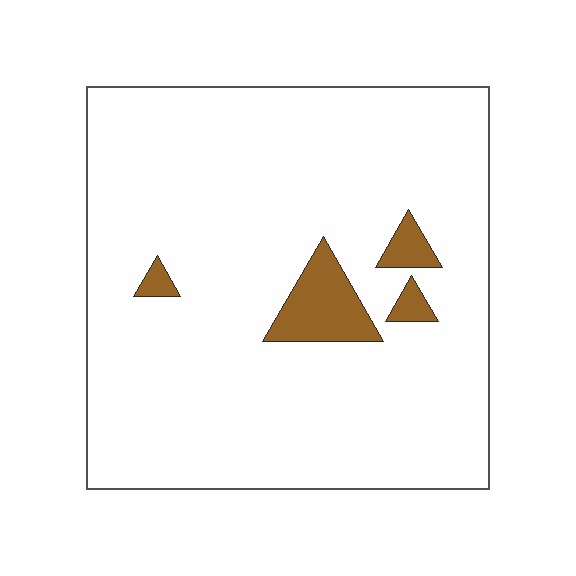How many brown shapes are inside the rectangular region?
4.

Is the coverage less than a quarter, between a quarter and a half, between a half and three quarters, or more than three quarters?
Less than a quarter.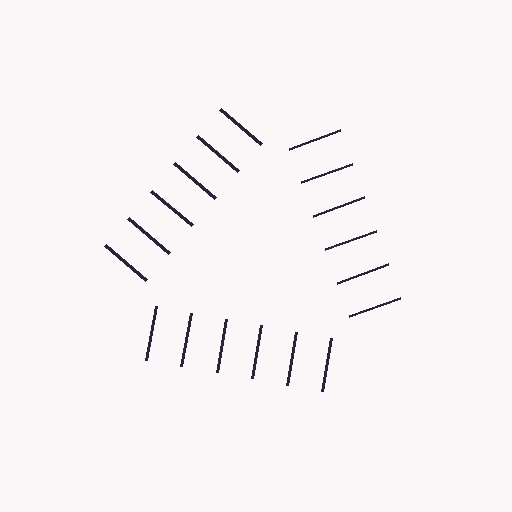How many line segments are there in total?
18 — 6 along each of the 3 edges.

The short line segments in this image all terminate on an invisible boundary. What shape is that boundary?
An illusory triangle — the line segments terminate on its edges but no continuous stroke is drawn.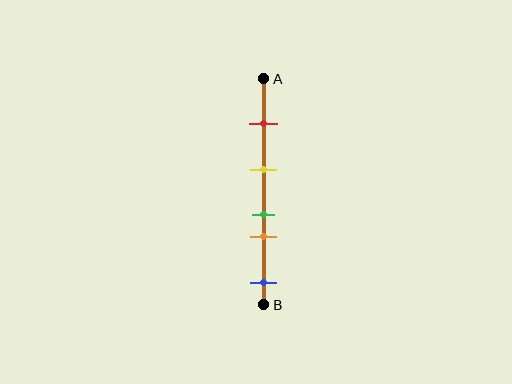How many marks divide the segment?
There are 5 marks dividing the segment.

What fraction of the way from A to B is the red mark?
The red mark is approximately 20% (0.2) of the way from A to B.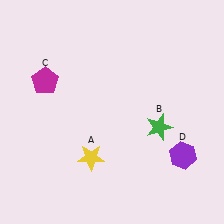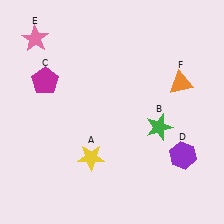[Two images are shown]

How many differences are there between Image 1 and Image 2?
There are 2 differences between the two images.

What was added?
A pink star (E), an orange triangle (F) were added in Image 2.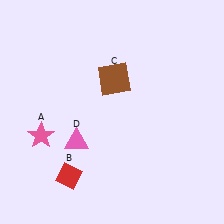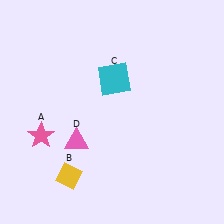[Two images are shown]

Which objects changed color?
B changed from red to yellow. C changed from brown to cyan.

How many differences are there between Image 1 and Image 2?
There are 2 differences between the two images.